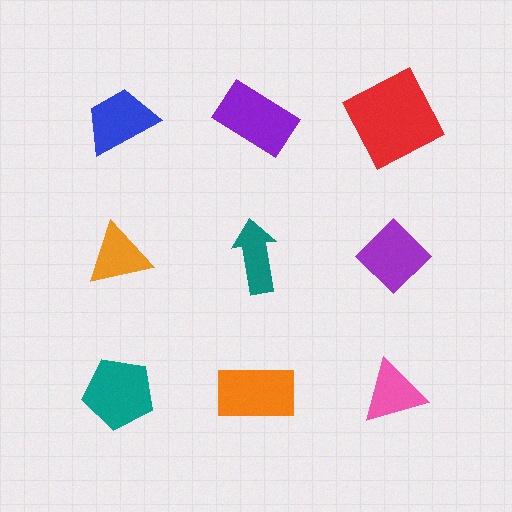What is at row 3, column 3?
A pink triangle.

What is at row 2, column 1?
An orange triangle.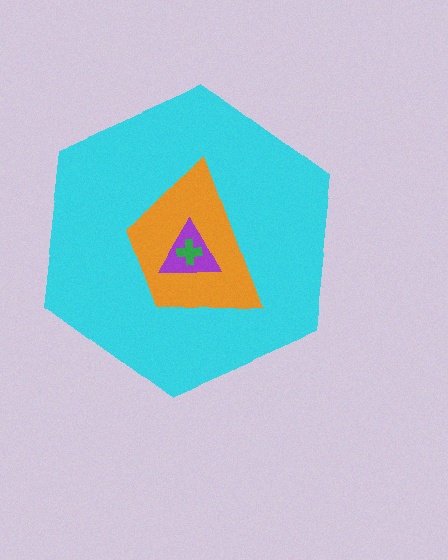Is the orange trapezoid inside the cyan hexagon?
Yes.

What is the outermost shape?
The cyan hexagon.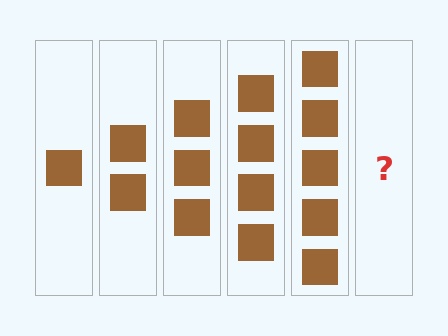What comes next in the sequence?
The next element should be 6 squares.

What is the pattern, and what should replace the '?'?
The pattern is that each step adds one more square. The '?' should be 6 squares.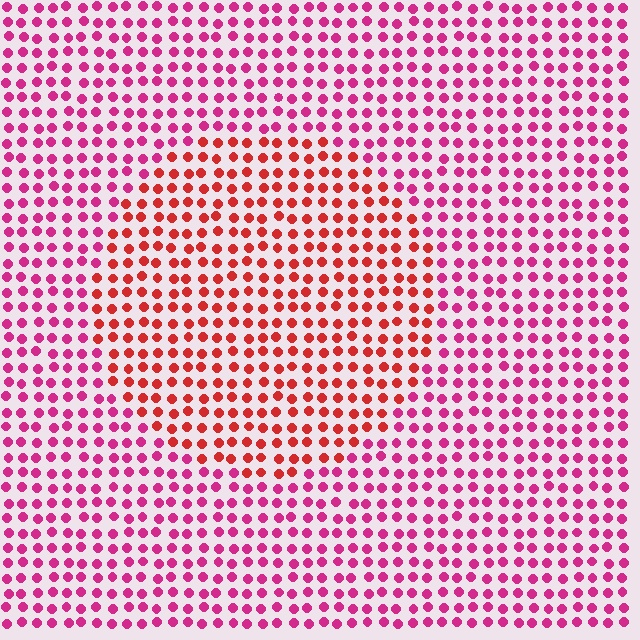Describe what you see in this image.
The image is filled with small magenta elements in a uniform arrangement. A circle-shaped region is visible where the elements are tinted to a slightly different hue, forming a subtle color boundary.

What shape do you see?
I see a circle.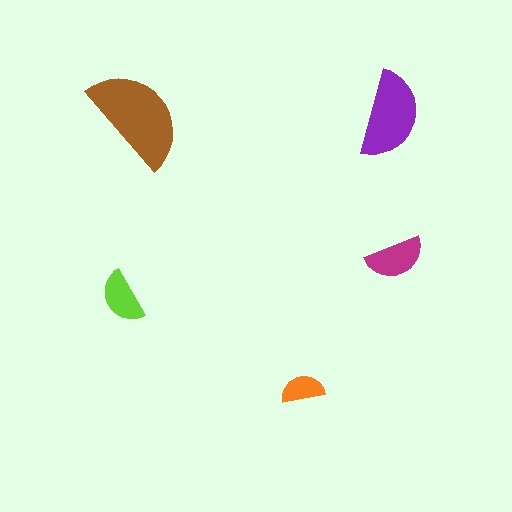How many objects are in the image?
There are 5 objects in the image.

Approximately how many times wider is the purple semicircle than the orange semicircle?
About 2 times wider.